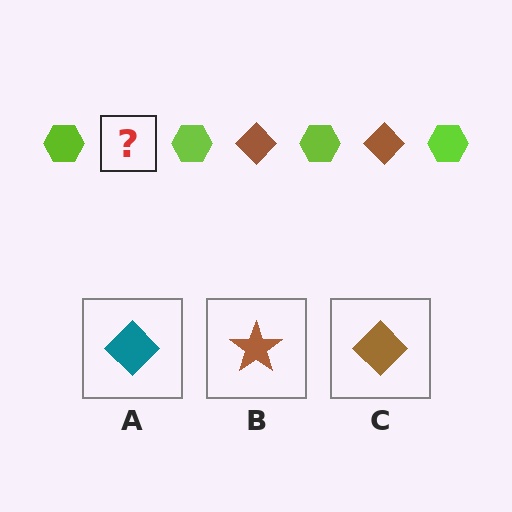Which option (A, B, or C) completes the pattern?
C.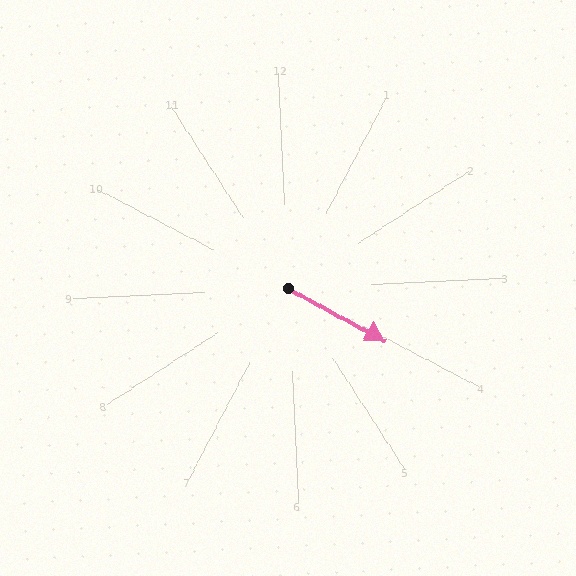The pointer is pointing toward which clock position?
Roughly 4 o'clock.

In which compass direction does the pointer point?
Southeast.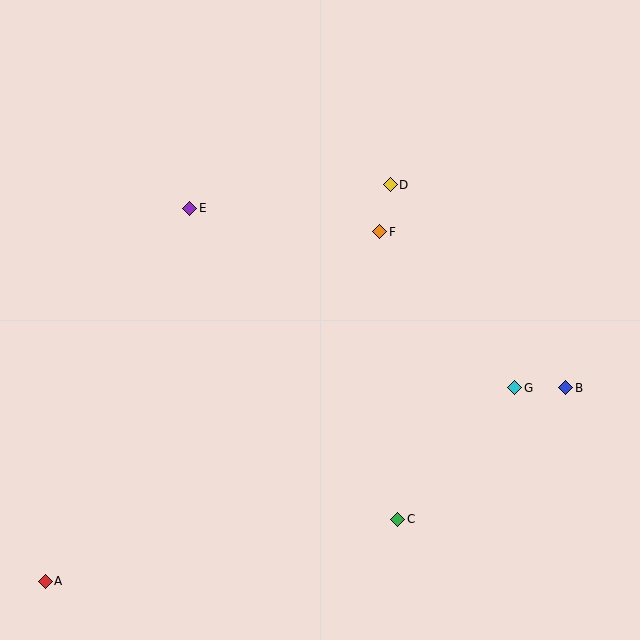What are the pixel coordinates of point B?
Point B is at (566, 388).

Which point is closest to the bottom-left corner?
Point A is closest to the bottom-left corner.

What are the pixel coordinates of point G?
Point G is at (515, 388).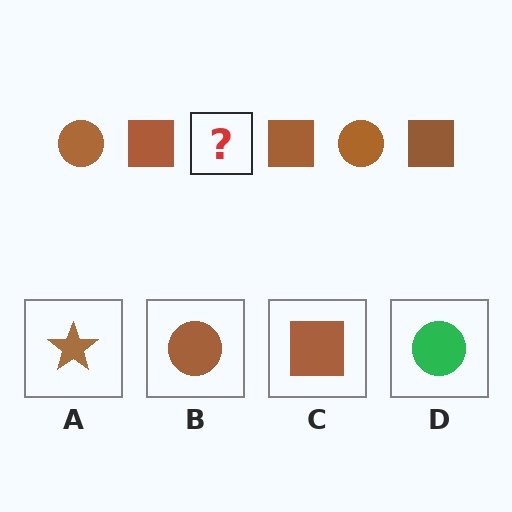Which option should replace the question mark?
Option B.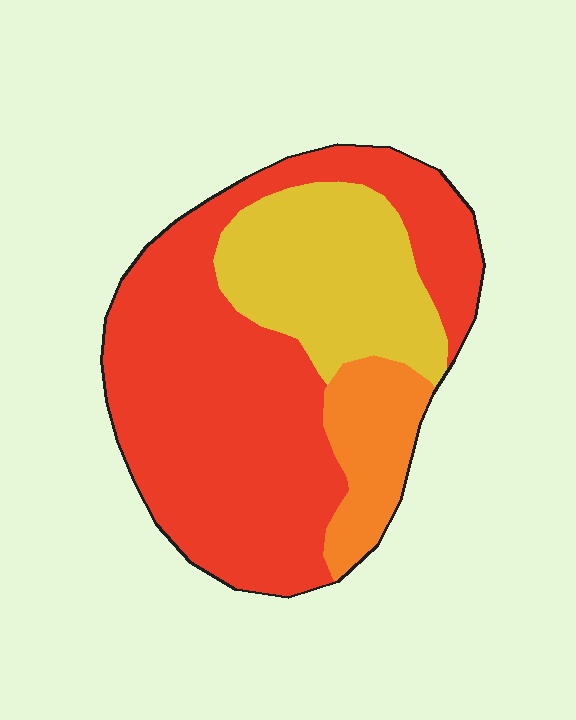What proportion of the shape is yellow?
Yellow takes up about one quarter (1/4) of the shape.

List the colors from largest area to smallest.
From largest to smallest: red, yellow, orange.